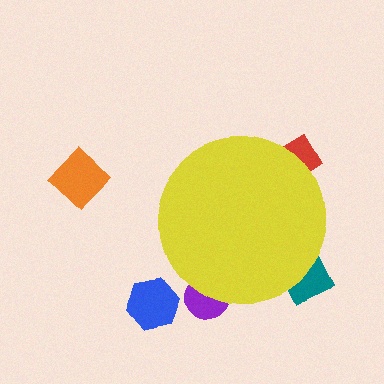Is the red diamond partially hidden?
Yes, the red diamond is partially hidden behind the yellow circle.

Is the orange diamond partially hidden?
No, the orange diamond is fully visible.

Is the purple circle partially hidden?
Yes, the purple circle is partially hidden behind the yellow circle.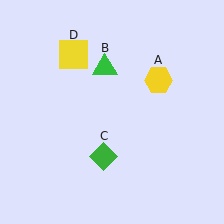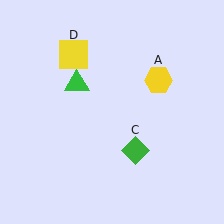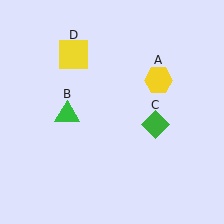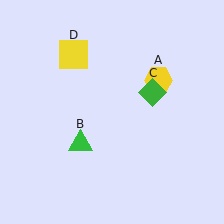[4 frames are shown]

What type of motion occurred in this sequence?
The green triangle (object B), green diamond (object C) rotated counterclockwise around the center of the scene.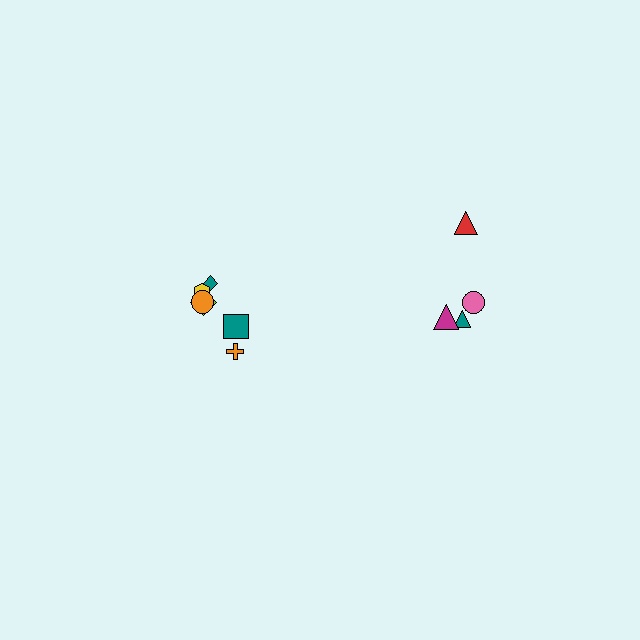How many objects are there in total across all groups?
There are 10 objects.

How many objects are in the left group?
There are 6 objects.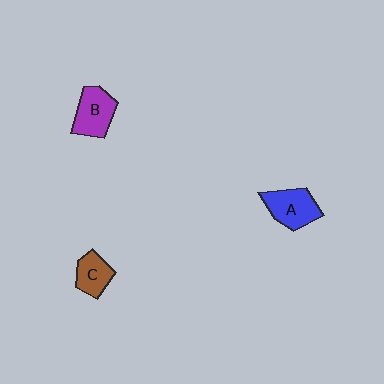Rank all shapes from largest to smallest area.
From largest to smallest: A (blue), B (purple), C (brown).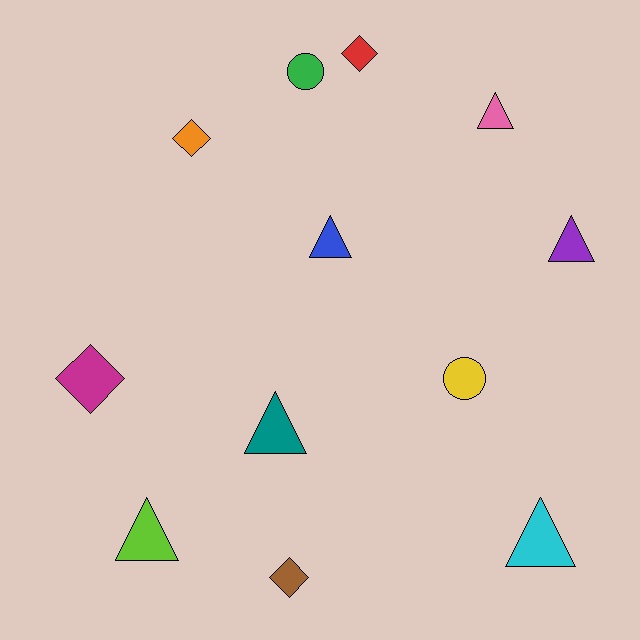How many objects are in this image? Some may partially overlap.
There are 12 objects.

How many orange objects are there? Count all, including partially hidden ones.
There is 1 orange object.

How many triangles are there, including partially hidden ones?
There are 6 triangles.